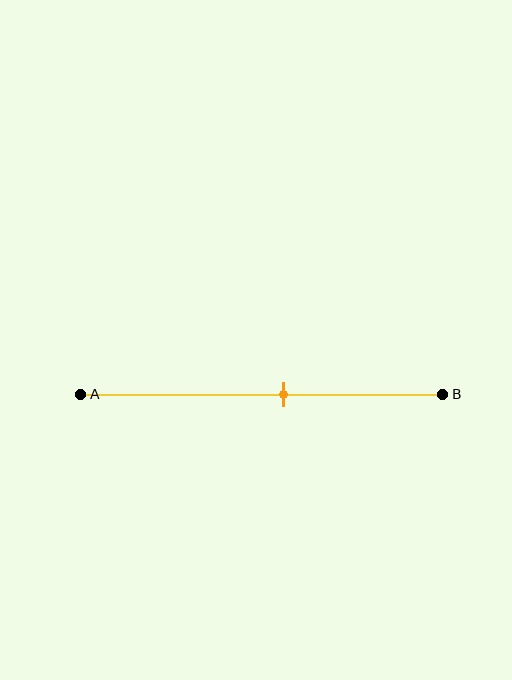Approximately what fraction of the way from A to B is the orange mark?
The orange mark is approximately 55% of the way from A to B.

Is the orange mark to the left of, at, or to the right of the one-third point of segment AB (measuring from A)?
The orange mark is to the right of the one-third point of segment AB.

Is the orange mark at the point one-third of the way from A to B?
No, the mark is at about 55% from A, not at the 33% one-third point.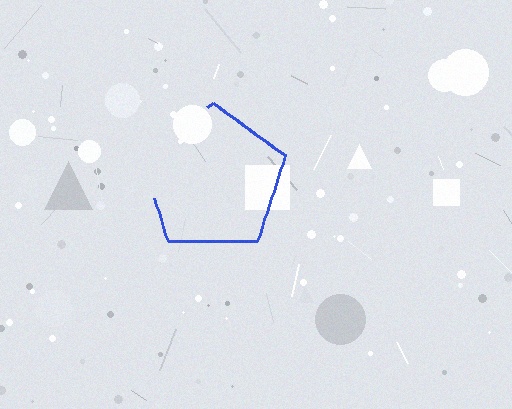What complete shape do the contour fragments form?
The contour fragments form a pentagon.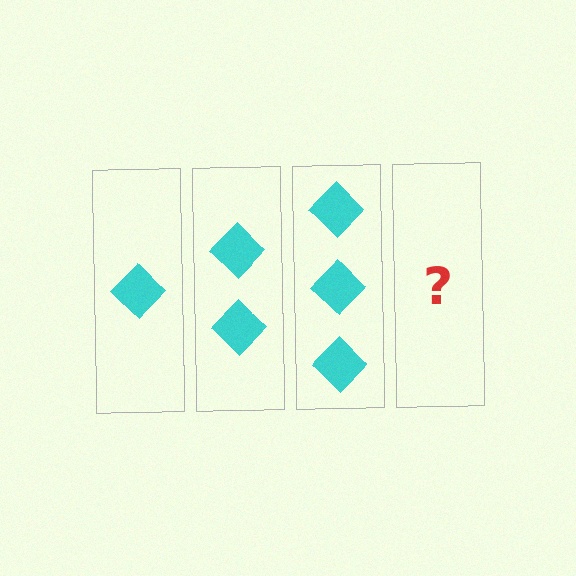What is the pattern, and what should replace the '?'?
The pattern is that each step adds one more diamond. The '?' should be 4 diamonds.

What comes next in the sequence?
The next element should be 4 diamonds.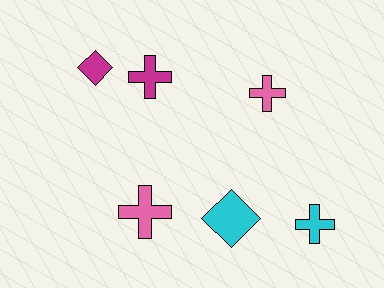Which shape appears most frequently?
Cross, with 4 objects.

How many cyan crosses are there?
There is 1 cyan cross.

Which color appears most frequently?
Cyan, with 2 objects.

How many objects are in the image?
There are 6 objects.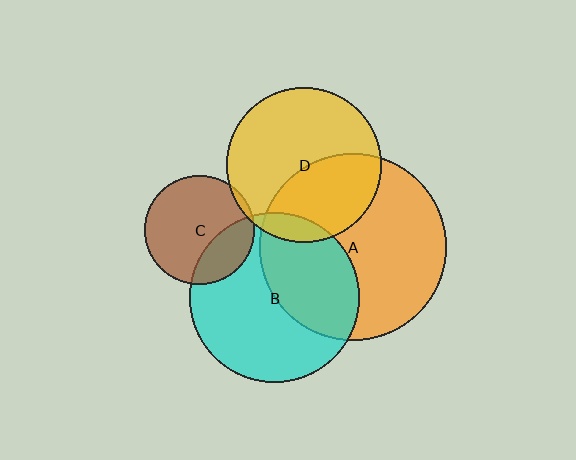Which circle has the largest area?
Circle A (orange).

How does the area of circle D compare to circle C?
Approximately 2.0 times.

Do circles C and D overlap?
Yes.